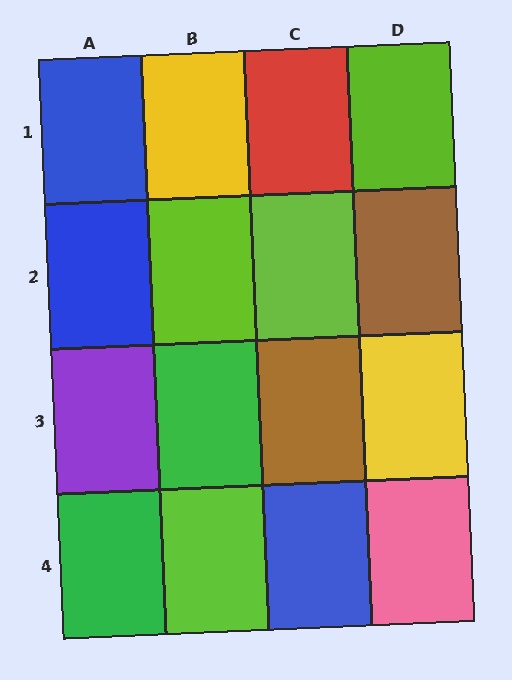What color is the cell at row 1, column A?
Blue.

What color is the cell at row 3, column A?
Purple.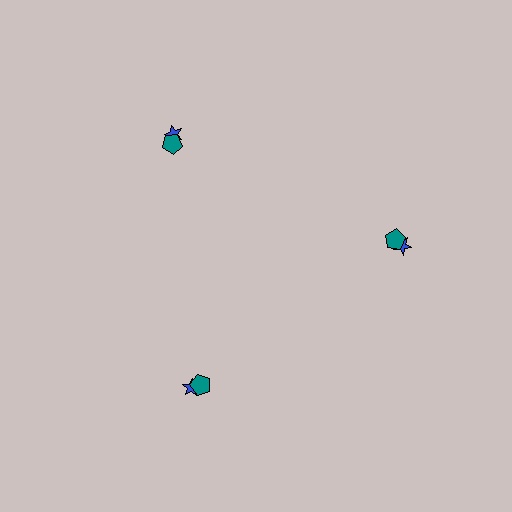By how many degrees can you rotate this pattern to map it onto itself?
The pattern maps onto itself every 120 degrees of rotation.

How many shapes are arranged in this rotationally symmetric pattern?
There are 6 shapes, arranged in 3 groups of 2.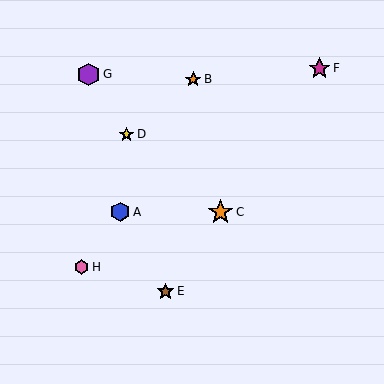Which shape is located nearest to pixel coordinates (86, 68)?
The purple hexagon (labeled G) at (89, 74) is nearest to that location.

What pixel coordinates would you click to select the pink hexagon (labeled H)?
Click at (81, 267) to select the pink hexagon H.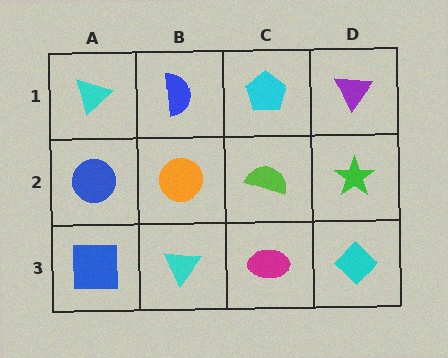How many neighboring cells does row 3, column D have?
2.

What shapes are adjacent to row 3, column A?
A blue circle (row 2, column A), a cyan triangle (row 3, column B).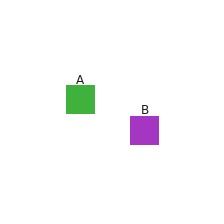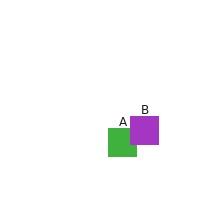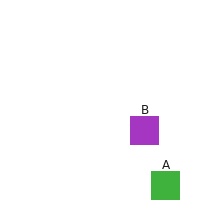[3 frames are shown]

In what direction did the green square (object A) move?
The green square (object A) moved down and to the right.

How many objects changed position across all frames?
1 object changed position: green square (object A).